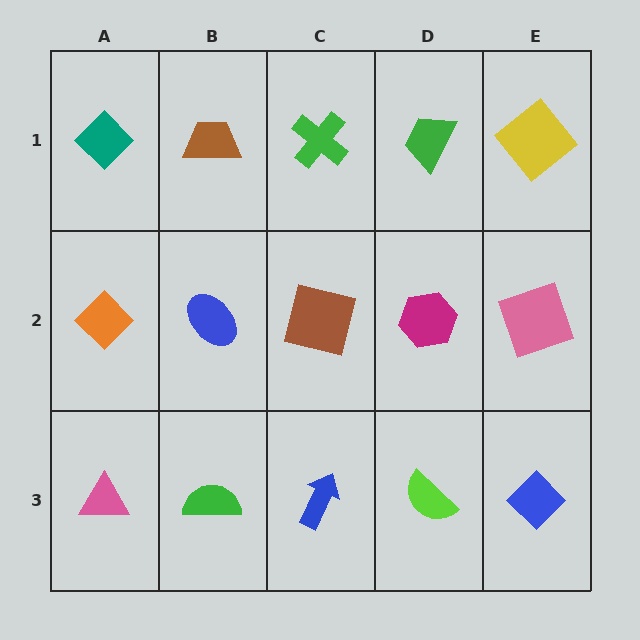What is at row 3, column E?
A blue diamond.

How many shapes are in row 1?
5 shapes.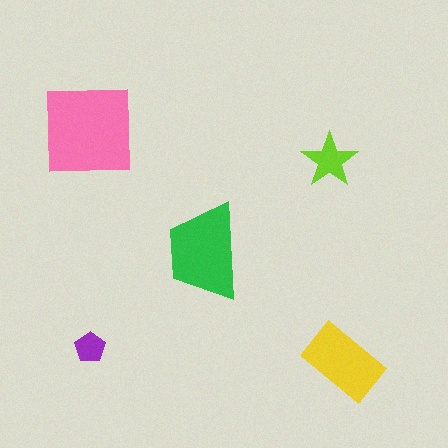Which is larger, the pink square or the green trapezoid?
The pink square.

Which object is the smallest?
The purple pentagon.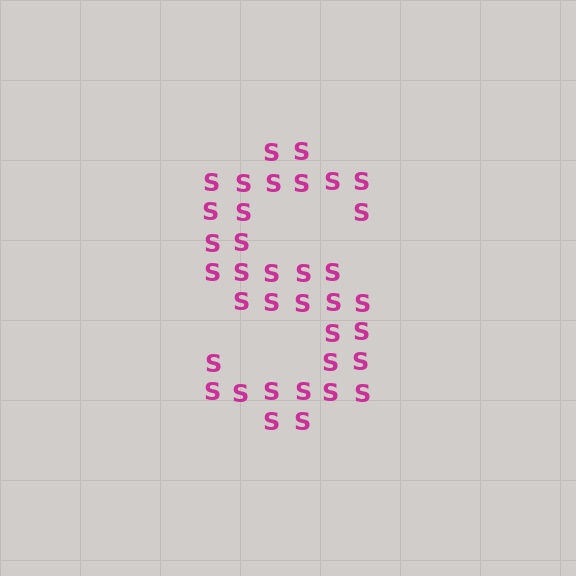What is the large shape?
The large shape is the letter S.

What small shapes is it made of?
It is made of small letter S's.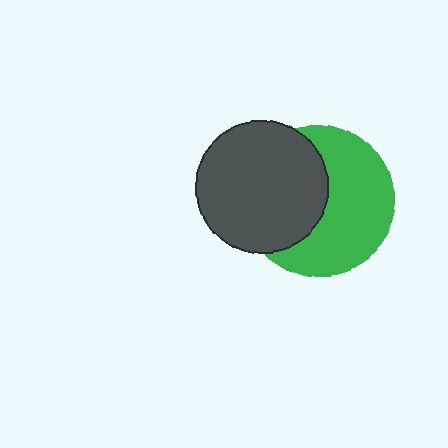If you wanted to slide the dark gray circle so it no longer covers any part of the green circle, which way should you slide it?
Slide it left — that is the most direct way to separate the two shapes.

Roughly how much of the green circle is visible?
About half of it is visible (roughly 56%).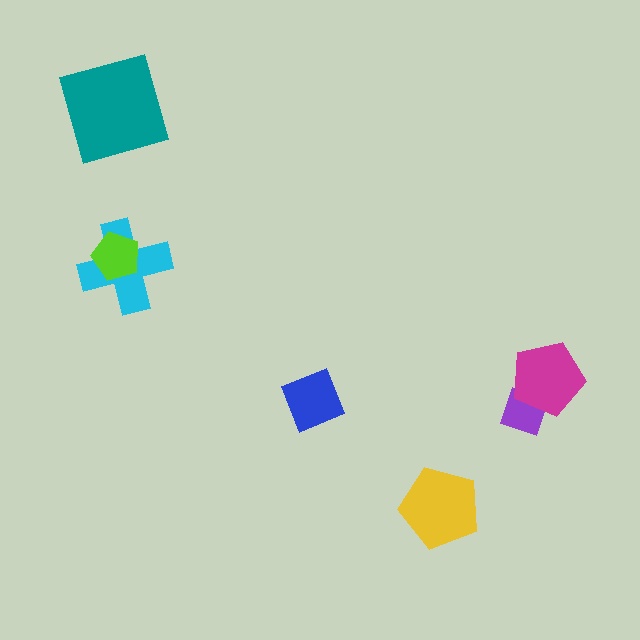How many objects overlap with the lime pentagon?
1 object overlaps with the lime pentagon.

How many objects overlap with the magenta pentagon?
1 object overlaps with the magenta pentagon.